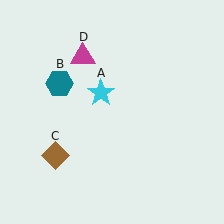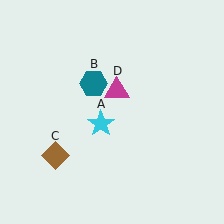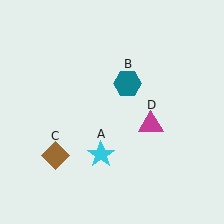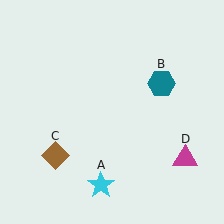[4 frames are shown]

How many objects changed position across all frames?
3 objects changed position: cyan star (object A), teal hexagon (object B), magenta triangle (object D).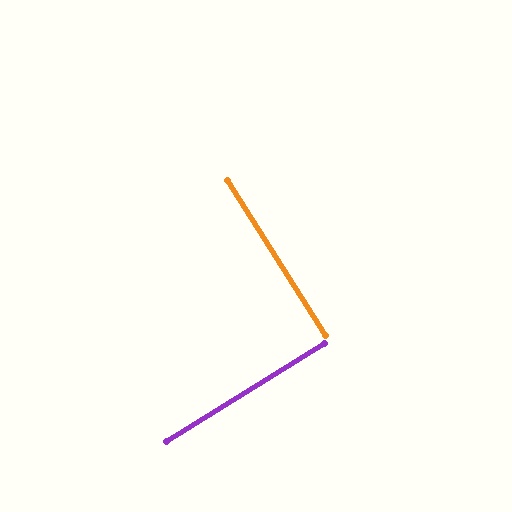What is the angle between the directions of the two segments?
Approximately 90 degrees.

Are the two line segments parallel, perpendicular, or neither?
Perpendicular — they meet at approximately 90°.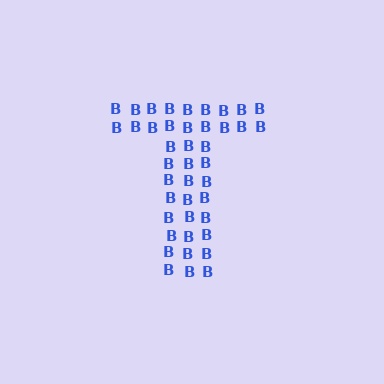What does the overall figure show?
The overall figure shows the letter T.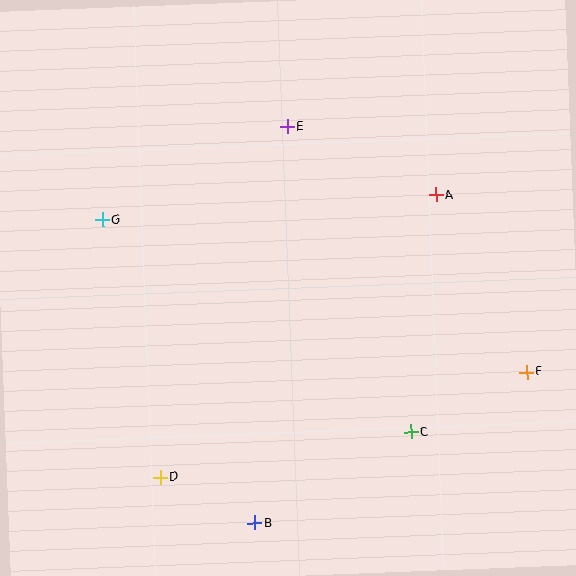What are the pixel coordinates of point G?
Point G is at (103, 220).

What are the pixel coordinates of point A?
Point A is at (436, 195).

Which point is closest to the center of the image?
Point E at (287, 127) is closest to the center.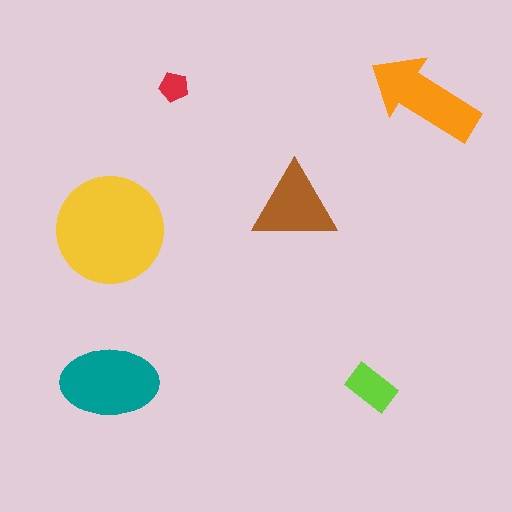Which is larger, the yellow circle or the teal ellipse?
The yellow circle.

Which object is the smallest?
The red pentagon.